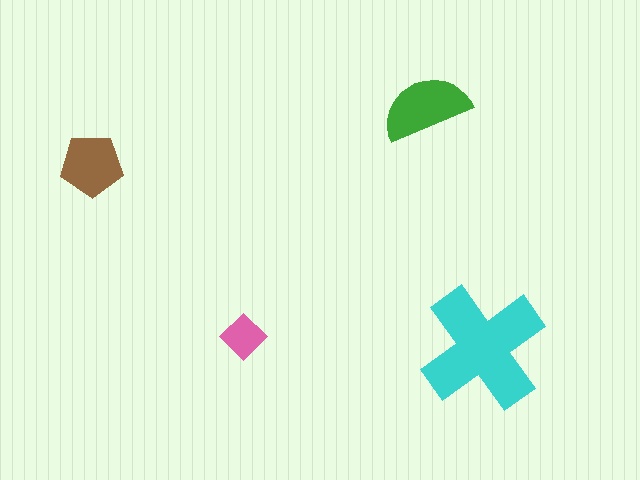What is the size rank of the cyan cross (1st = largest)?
1st.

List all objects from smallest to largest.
The pink diamond, the brown pentagon, the green semicircle, the cyan cross.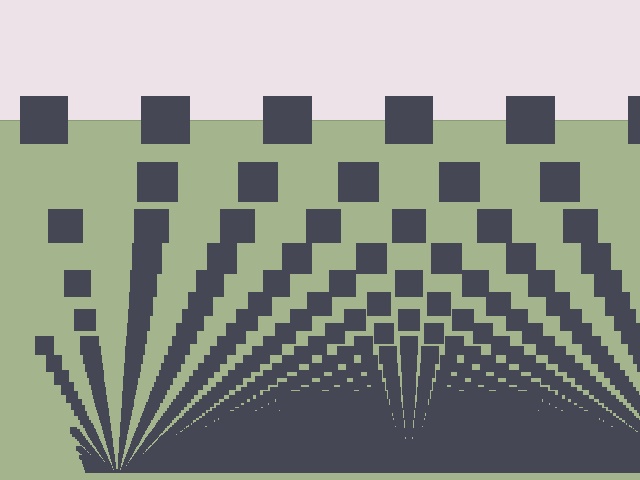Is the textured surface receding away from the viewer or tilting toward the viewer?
The surface appears to tilt toward the viewer. Texture elements get larger and sparser toward the top.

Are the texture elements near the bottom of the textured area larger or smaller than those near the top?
Smaller. The gradient is inverted — elements near the bottom are smaller and denser.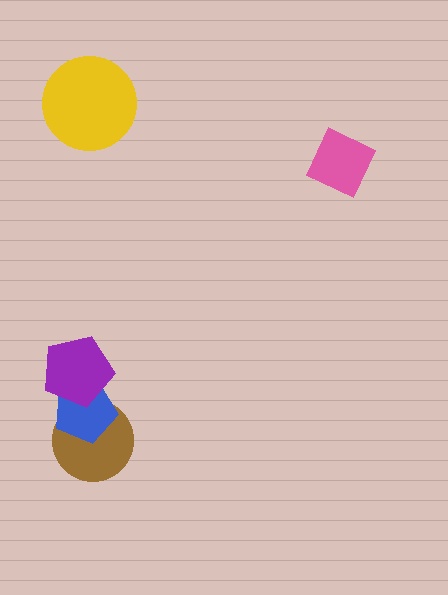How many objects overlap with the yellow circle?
0 objects overlap with the yellow circle.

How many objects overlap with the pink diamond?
0 objects overlap with the pink diamond.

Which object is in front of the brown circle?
The blue pentagon is in front of the brown circle.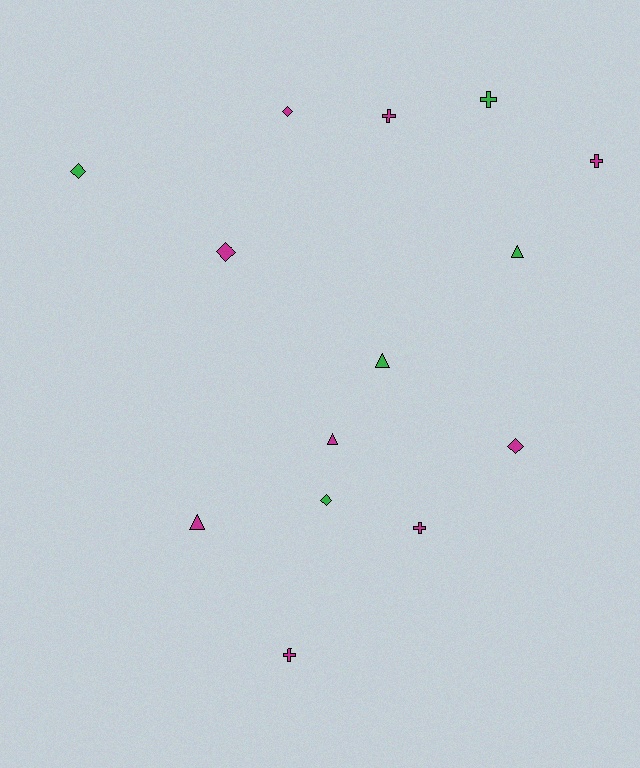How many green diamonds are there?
There are 2 green diamonds.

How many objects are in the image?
There are 14 objects.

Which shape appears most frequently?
Diamond, with 5 objects.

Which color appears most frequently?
Magenta, with 9 objects.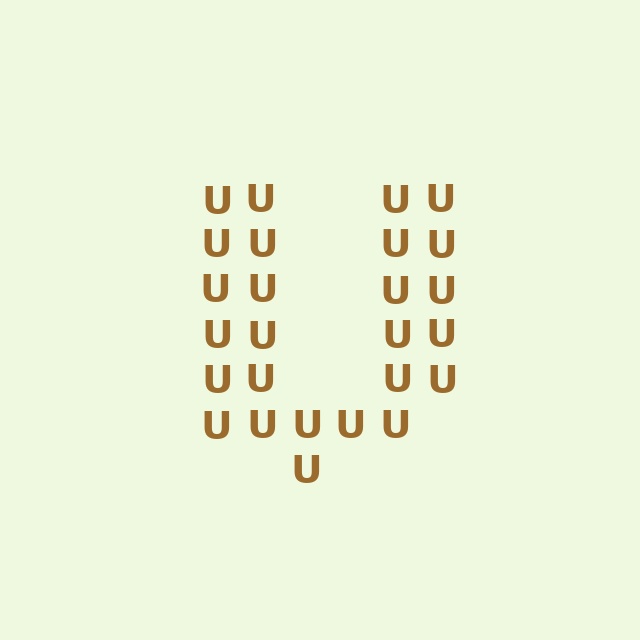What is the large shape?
The large shape is the letter U.